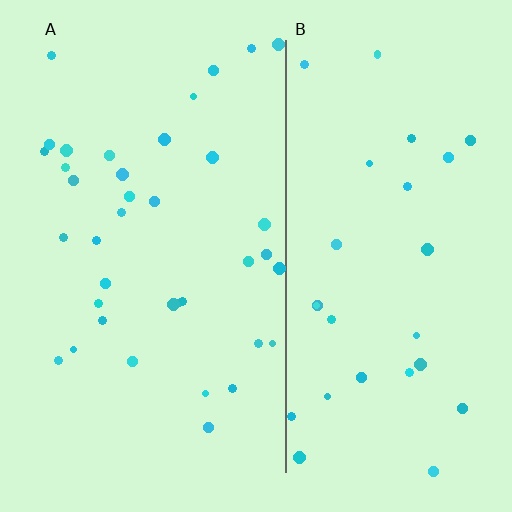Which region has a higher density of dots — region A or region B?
A (the left).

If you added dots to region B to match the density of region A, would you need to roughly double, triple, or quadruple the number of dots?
Approximately double.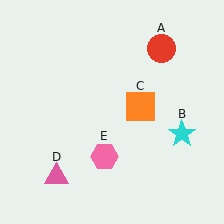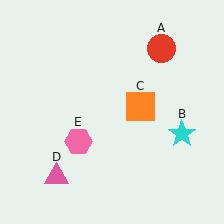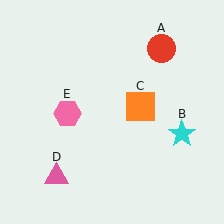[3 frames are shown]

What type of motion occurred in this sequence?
The pink hexagon (object E) rotated clockwise around the center of the scene.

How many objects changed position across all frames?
1 object changed position: pink hexagon (object E).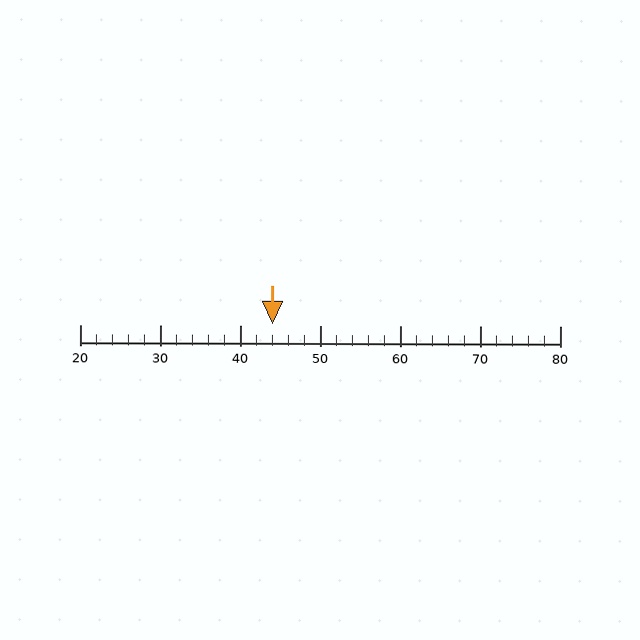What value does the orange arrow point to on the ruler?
The orange arrow points to approximately 44.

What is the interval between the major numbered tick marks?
The major tick marks are spaced 10 units apart.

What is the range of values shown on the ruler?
The ruler shows values from 20 to 80.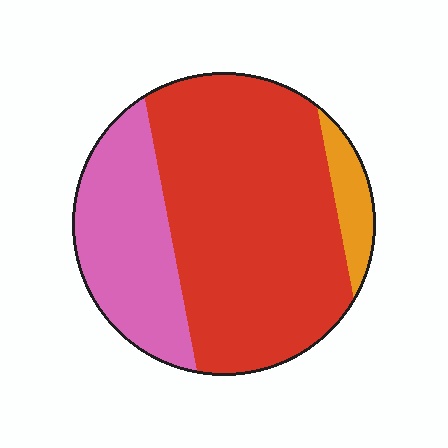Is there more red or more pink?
Red.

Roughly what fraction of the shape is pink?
Pink takes up about one quarter (1/4) of the shape.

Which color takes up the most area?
Red, at roughly 65%.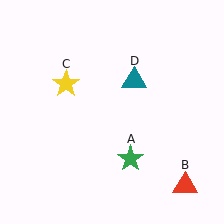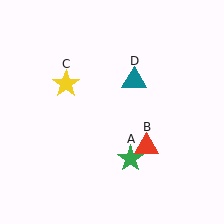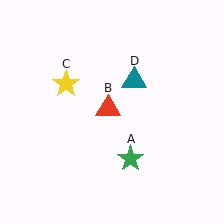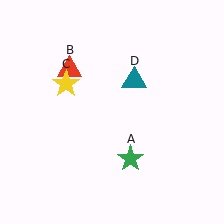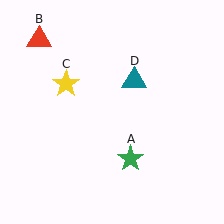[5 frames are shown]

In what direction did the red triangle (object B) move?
The red triangle (object B) moved up and to the left.